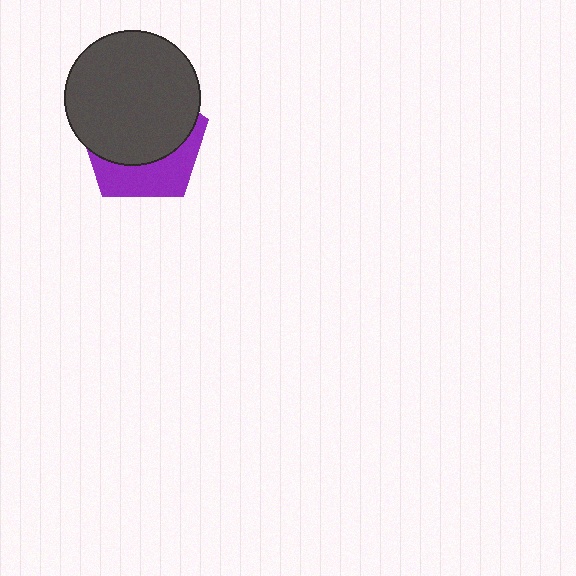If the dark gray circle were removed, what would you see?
You would see the complete purple pentagon.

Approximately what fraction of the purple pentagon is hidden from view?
Roughly 64% of the purple pentagon is hidden behind the dark gray circle.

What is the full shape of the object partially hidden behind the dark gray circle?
The partially hidden object is a purple pentagon.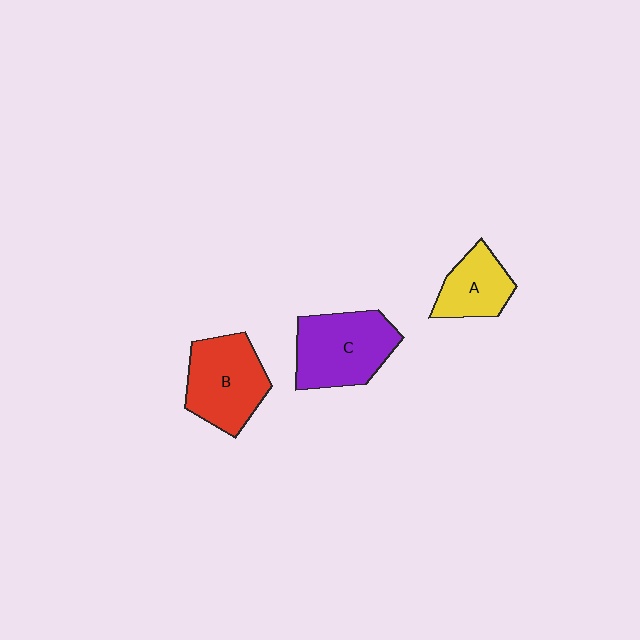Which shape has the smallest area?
Shape A (yellow).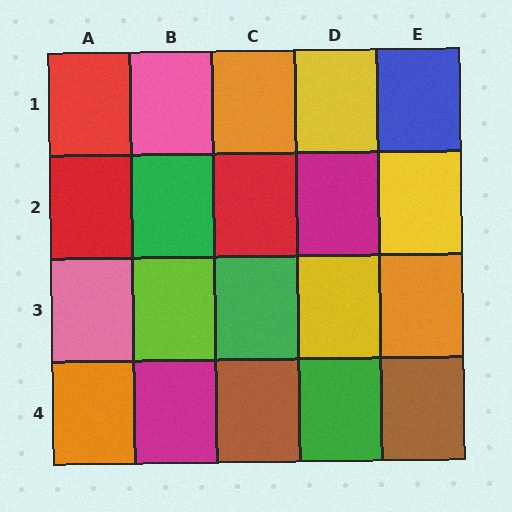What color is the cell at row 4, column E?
Brown.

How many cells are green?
3 cells are green.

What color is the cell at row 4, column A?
Orange.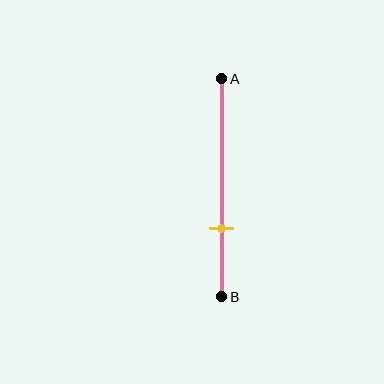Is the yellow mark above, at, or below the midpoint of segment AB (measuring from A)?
The yellow mark is below the midpoint of segment AB.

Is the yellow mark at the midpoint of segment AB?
No, the mark is at about 70% from A, not at the 50% midpoint.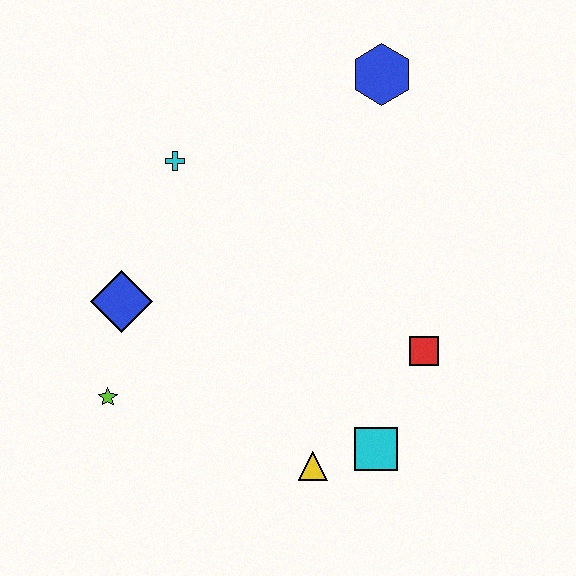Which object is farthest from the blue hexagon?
The lime star is farthest from the blue hexagon.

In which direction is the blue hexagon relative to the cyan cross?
The blue hexagon is to the right of the cyan cross.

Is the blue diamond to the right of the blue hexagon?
No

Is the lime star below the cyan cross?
Yes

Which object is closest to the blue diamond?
The lime star is closest to the blue diamond.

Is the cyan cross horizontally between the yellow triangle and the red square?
No